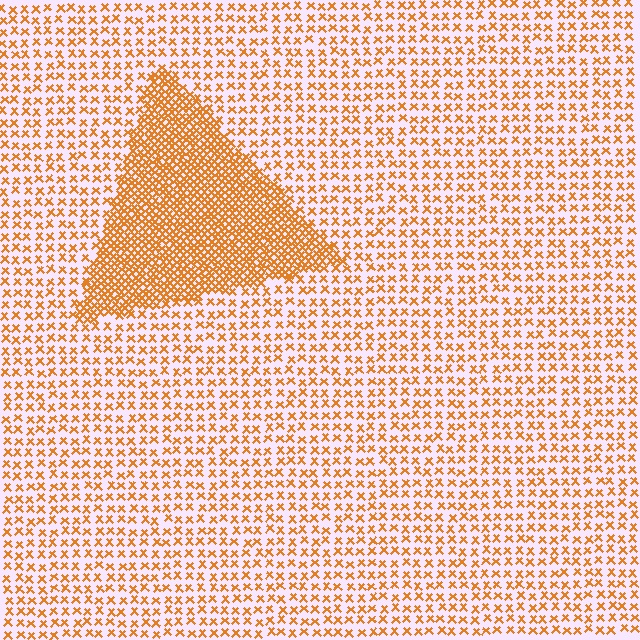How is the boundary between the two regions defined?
The boundary is defined by a change in element density (approximately 2.7x ratio). All elements are the same color, size, and shape.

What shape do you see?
I see a triangle.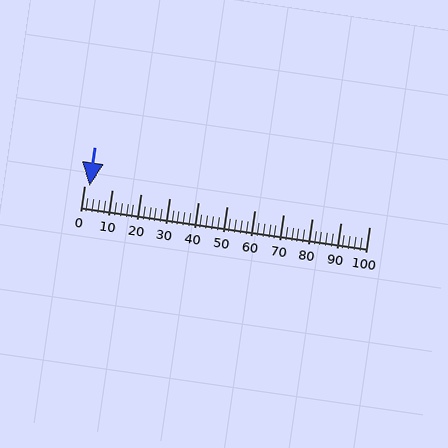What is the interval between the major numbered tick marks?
The major tick marks are spaced 10 units apart.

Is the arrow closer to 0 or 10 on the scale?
The arrow is closer to 0.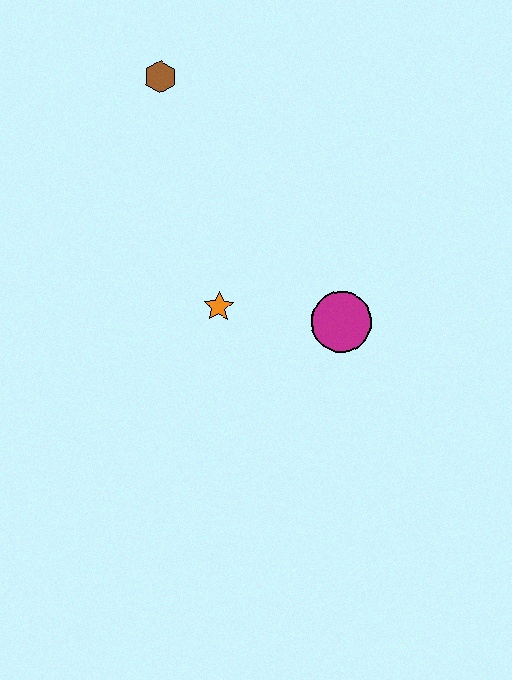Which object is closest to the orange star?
The magenta circle is closest to the orange star.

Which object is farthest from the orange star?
The brown hexagon is farthest from the orange star.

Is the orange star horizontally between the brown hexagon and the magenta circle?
Yes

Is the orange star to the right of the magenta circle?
No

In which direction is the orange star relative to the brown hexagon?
The orange star is below the brown hexagon.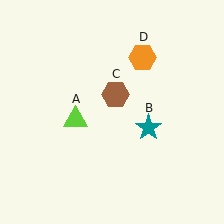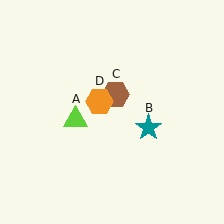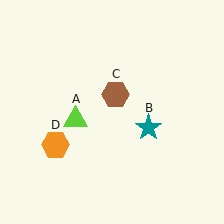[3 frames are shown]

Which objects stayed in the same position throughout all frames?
Lime triangle (object A) and teal star (object B) and brown hexagon (object C) remained stationary.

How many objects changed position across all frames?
1 object changed position: orange hexagon (object D).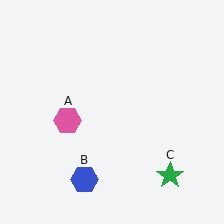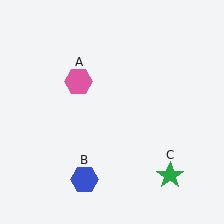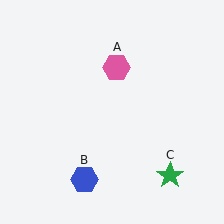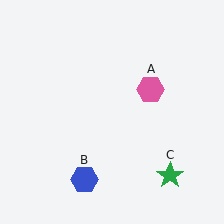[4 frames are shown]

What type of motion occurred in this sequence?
The pink hexagon (object A) rotated clockwise around the center of the scene.